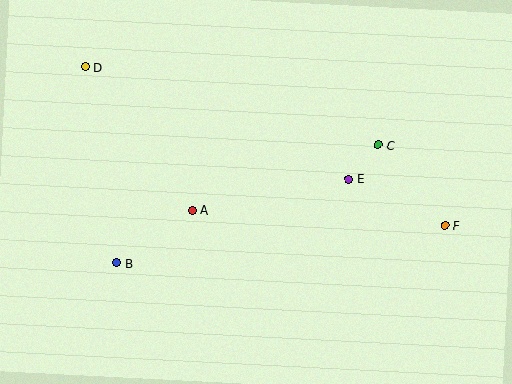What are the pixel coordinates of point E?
Point E is at (348, 179).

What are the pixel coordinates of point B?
Point B is at (117, 263).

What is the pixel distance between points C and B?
The distance between C and B is 286 pixels.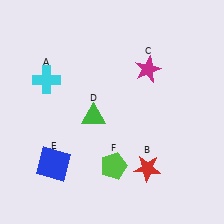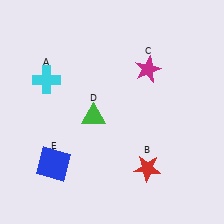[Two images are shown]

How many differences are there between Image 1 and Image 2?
There is 1 difference between the two images.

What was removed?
The lime pentagon (F) was removed in Image 2.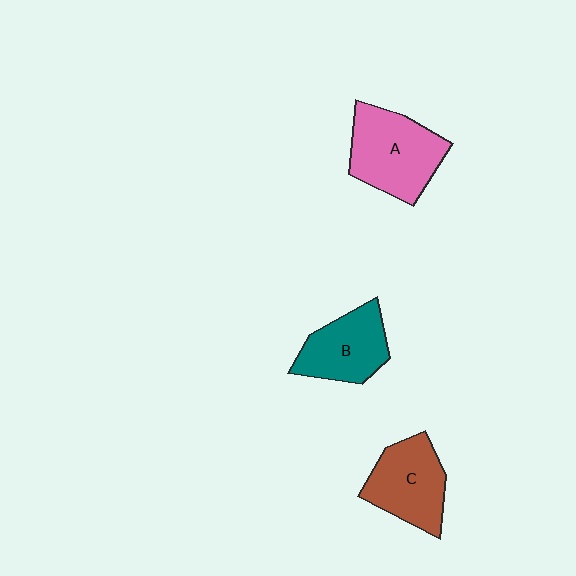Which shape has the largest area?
Shape A (pink).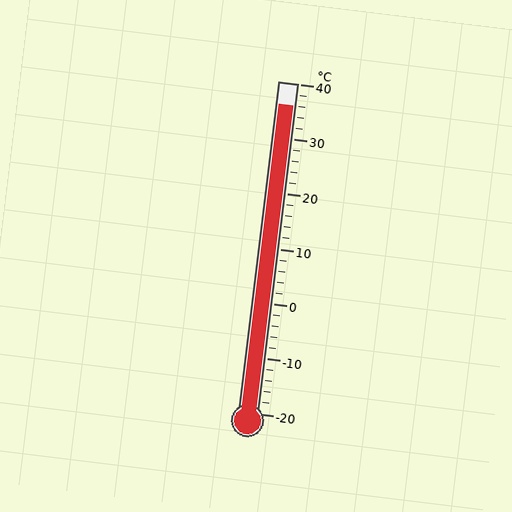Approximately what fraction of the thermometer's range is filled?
The thermometer is filled to approximately 95% of its range.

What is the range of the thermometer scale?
The thermometer scale ranges from -20°C to 40°C.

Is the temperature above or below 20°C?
The temperature is above 20°C.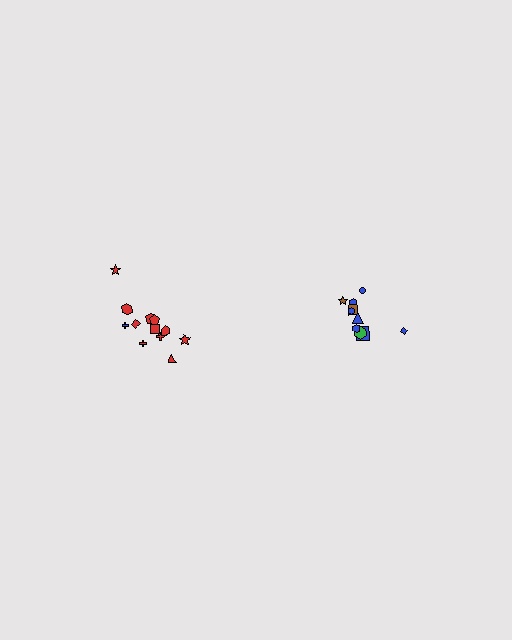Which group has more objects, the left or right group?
The left group.